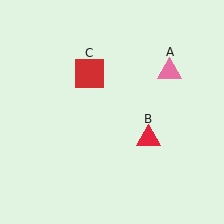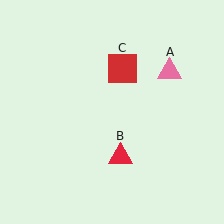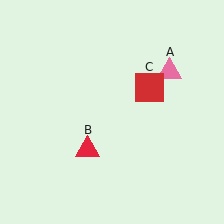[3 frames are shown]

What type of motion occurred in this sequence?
The red triangle (object B), red square (object C) rotated clockwise around the center of the scene.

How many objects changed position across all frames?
2 objects changed position: red triangle (object B), red square (object C).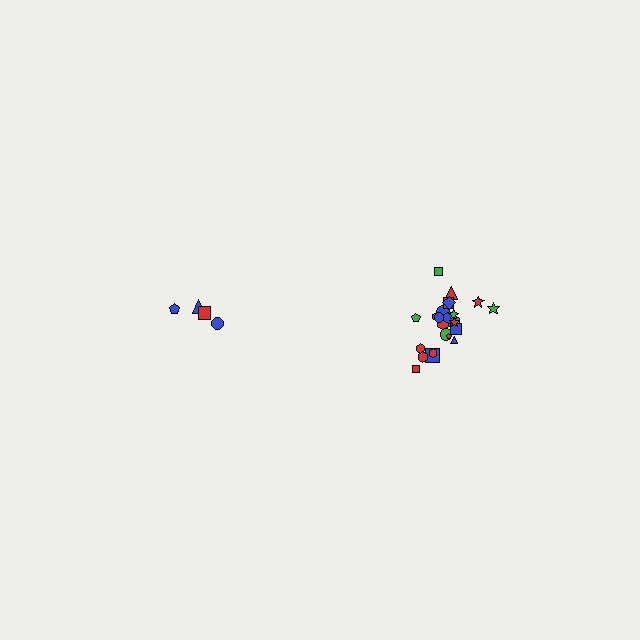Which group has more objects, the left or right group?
The right group.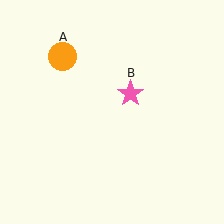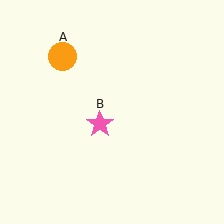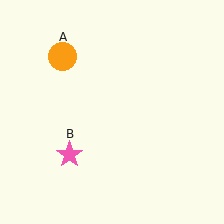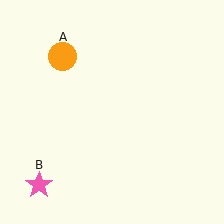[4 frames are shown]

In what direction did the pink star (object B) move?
The pink star (object B) moved down and to the left.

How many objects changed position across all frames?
1 object changed position: pink star (object B).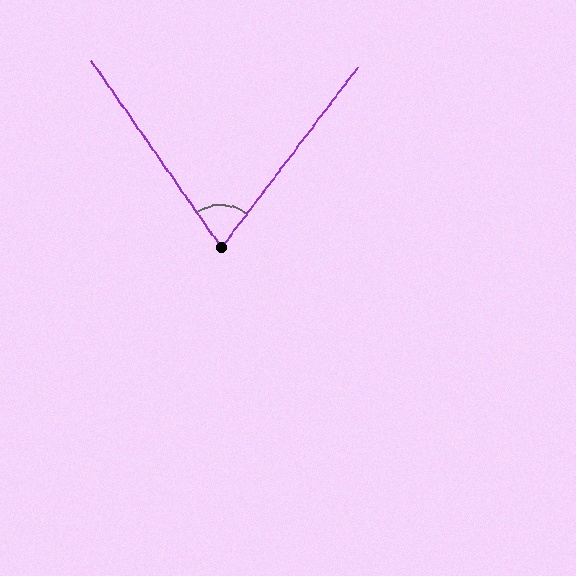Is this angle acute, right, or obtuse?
It is acute.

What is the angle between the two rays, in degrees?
Approximately 72 degrees.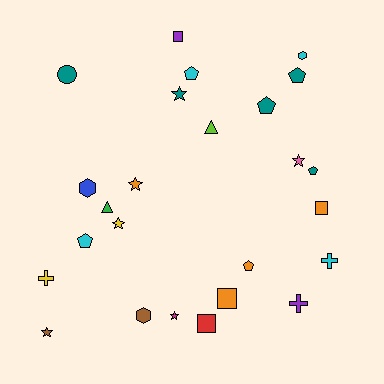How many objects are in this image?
There are 25 objects.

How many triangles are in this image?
There are 2 triangles.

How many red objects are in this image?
There is 1 red object.